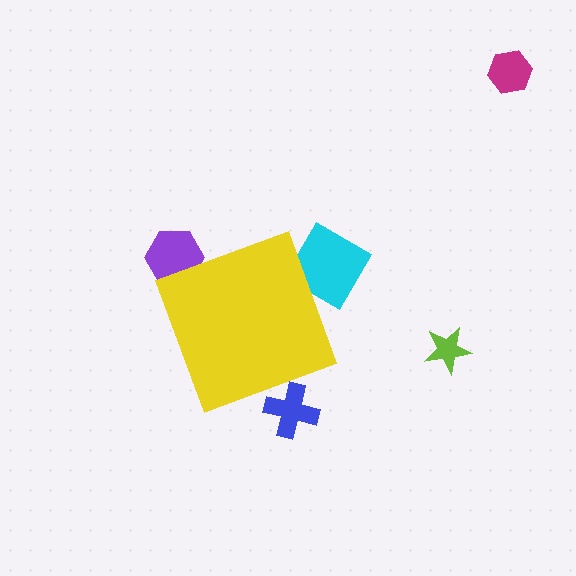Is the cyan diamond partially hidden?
Yes, the cyan diamond is partially hidden behind the yellow diamond.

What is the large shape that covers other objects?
A yellow diamond.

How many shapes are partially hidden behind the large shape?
3 shapes are partially hidden.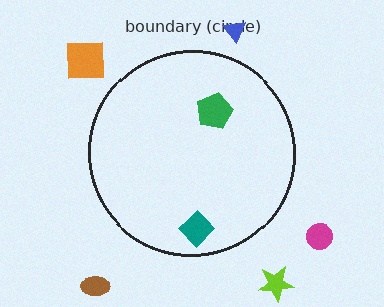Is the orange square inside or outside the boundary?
Outside.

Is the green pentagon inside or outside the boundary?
Inside.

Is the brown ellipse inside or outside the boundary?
Outside.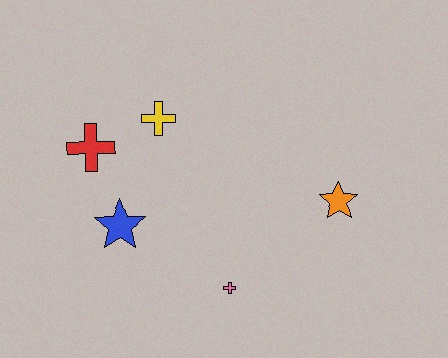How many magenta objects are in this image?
There are no magenta objects.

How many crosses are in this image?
There are 3 crosses.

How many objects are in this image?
There are 5 objects.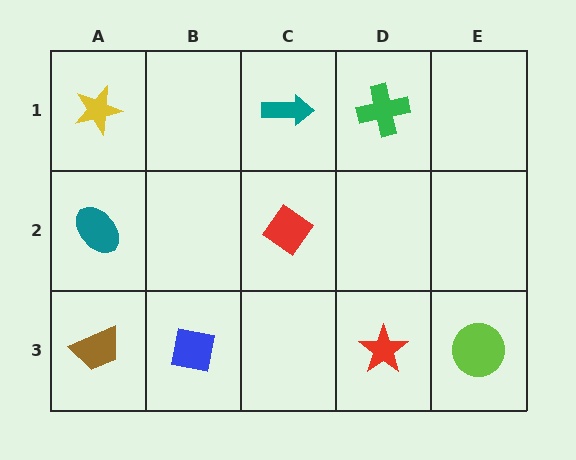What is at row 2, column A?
A teal ellipse.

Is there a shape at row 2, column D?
No, that cell is empty.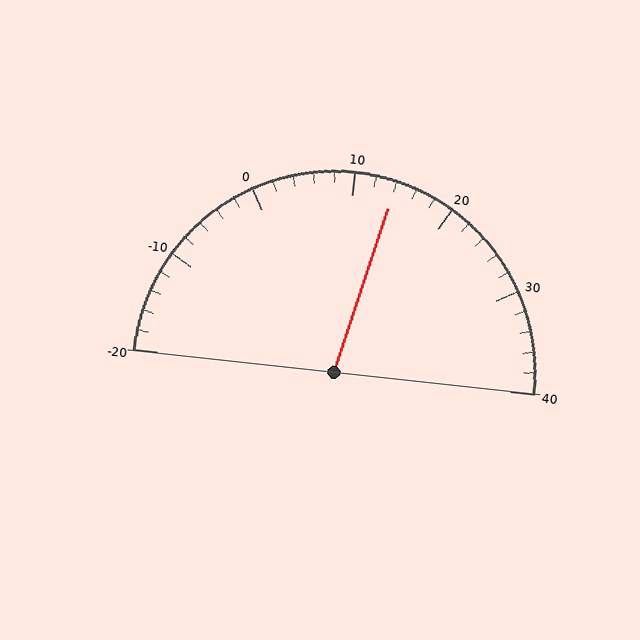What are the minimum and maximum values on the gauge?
The gauge ranges from -20 to 40.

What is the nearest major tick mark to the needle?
The nearest major tick mark is 10.